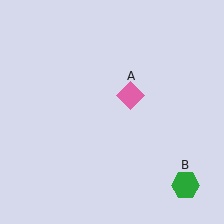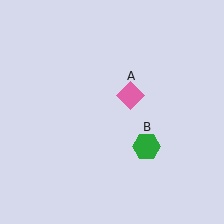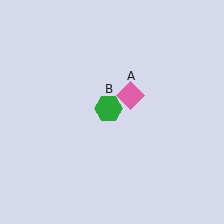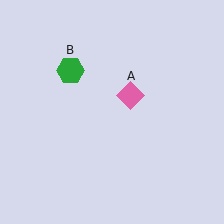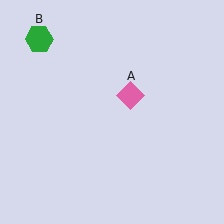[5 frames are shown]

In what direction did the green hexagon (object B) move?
The green hexagon (object B) moved up and to the left.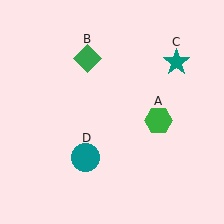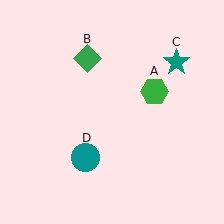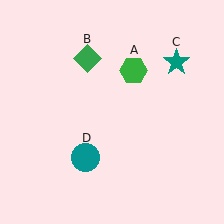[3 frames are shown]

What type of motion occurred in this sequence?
The green hexagon (object A) rotated counterclockwise around the center of the scene.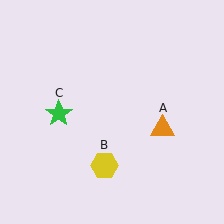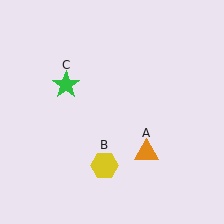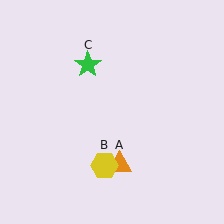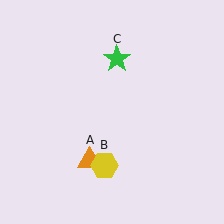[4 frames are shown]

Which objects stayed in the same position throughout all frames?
Yellow hexagon (object B) remained stationary.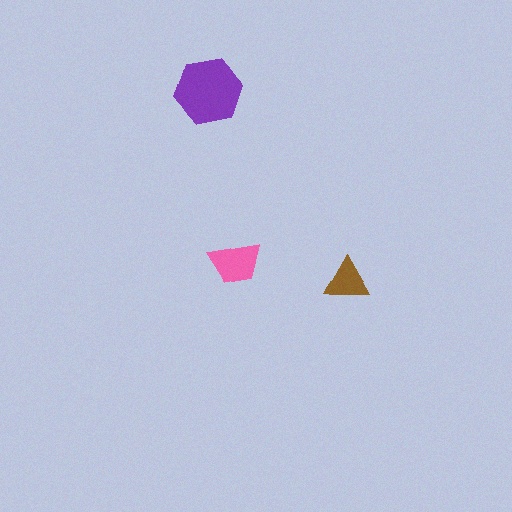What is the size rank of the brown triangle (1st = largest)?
3rd.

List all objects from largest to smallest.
The purple hexagon, the pink trapezoid, the brown triangle.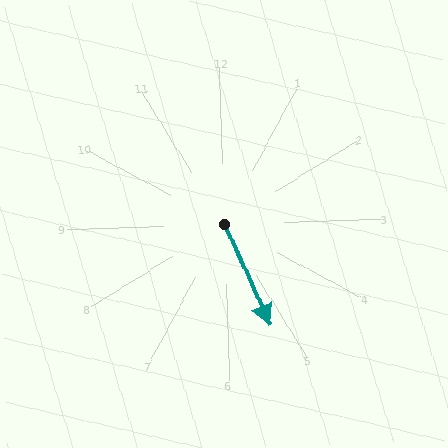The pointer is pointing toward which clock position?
Roughly 5 o'clock.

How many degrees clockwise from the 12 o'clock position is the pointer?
Approximately 157 degrees.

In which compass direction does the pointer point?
Southeast.